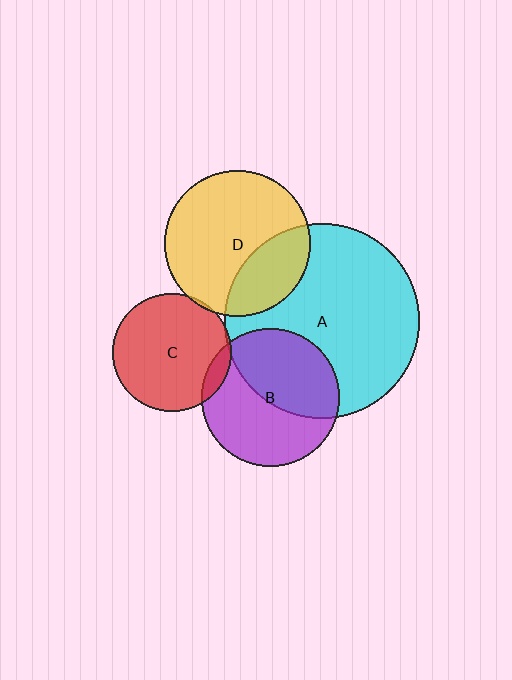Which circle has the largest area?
Circle A (cyan).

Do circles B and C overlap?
Yes.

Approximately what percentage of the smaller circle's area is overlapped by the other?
Approximately 10%.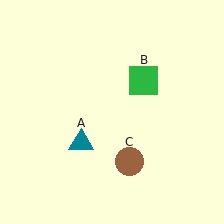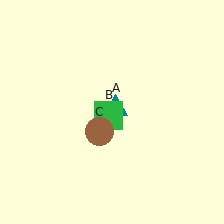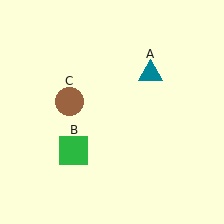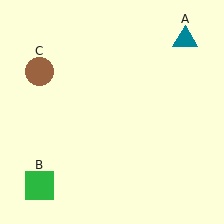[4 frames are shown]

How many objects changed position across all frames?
3 objects changed position: teal triangle (object A), green square (object B), brown circle (object C).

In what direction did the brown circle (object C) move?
The brown circle (object C) moved up and to the left.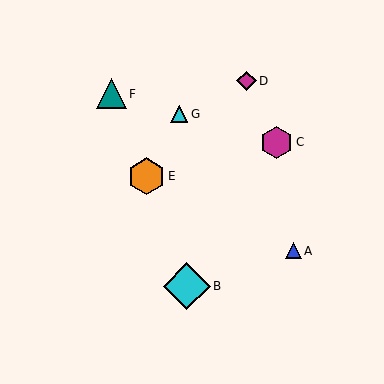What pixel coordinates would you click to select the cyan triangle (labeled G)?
Click at (179, 114) to select the cyan triangle G.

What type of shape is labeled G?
Shape G is a cyan triangle.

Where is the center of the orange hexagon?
The center of the orange hexagon is at (146, 176).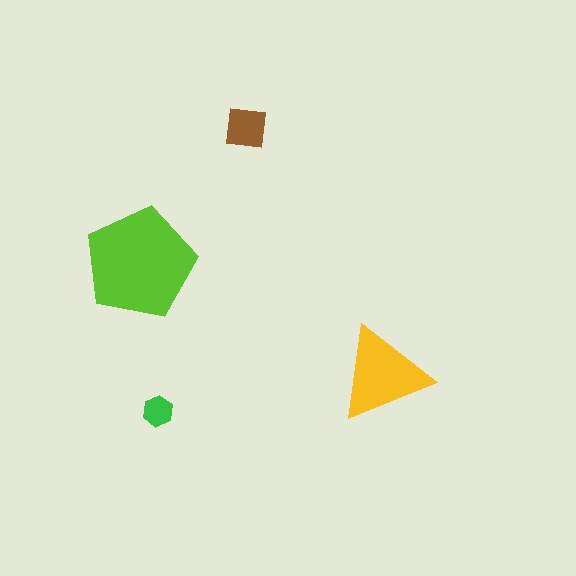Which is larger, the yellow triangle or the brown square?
The yellow triangle.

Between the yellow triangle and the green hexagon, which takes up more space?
The yellow triangle.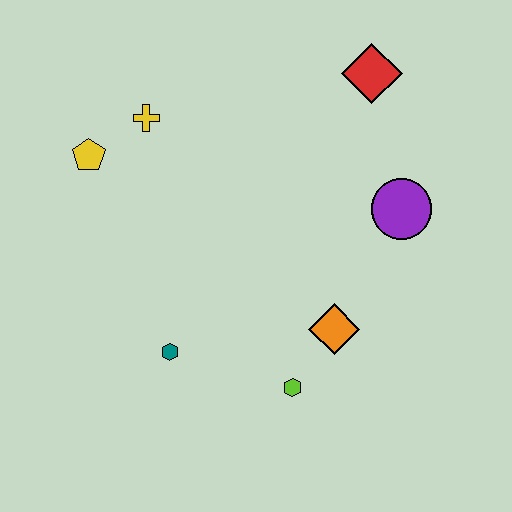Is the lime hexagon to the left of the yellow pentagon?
No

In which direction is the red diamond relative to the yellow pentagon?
The red diamond is to the right of the yellow pentagon.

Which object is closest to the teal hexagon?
The lime hexagon is closest to the teal hexagon.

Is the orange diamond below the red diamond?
Yes